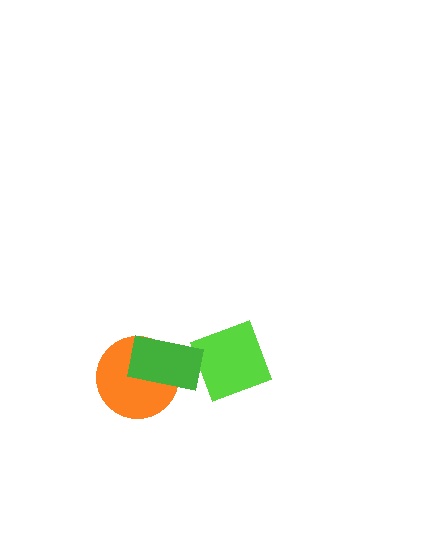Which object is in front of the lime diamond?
The green rectangle is in front of the lime diamond.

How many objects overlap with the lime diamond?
1 object overlaps with the lime diamond.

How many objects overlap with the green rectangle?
2 objects overlap with the green rectangle.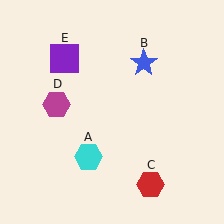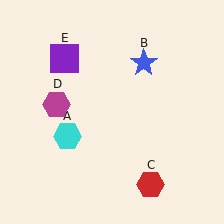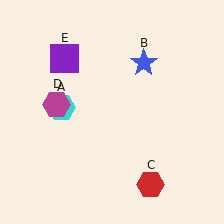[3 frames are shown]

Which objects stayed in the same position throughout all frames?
Blue star (object B) and red hexagon (object C) and magenta hexagon (object D) and purple square (object E) remained stationary.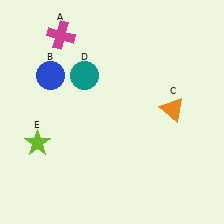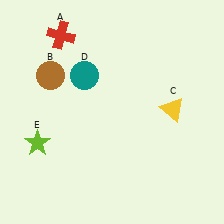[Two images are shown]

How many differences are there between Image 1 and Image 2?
There are 3 differences between the two images.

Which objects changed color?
A changed from magenta to red. B changed from blue to brown. C changed from orange to yellow.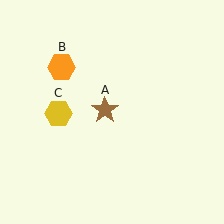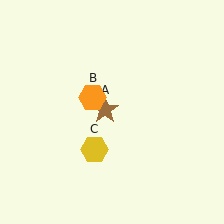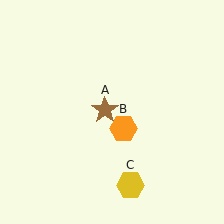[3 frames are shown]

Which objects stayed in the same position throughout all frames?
Brown star (object A) remained stationary.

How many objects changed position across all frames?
2 objects changed position: orange hexagon (object B), yellow hexagon (object C).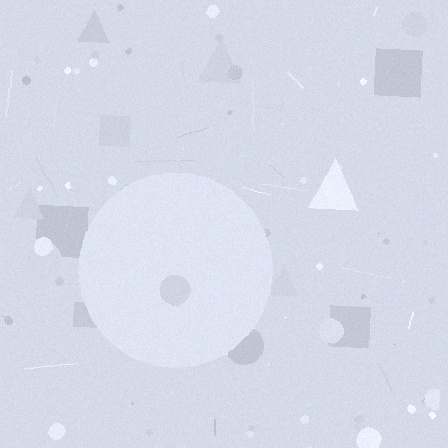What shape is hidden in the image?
A circle is hidden in the image.